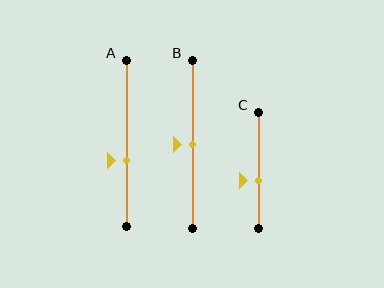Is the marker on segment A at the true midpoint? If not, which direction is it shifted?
No, the marker on segment A is shifted downward by about 10% of the segment length.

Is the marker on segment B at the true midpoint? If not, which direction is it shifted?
Yes, the marker on segment B is at the true midpoint.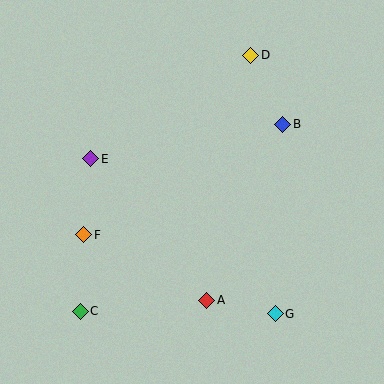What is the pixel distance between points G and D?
The distance between G and D is 260 pixels.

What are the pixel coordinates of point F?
Point F is at (84, 235).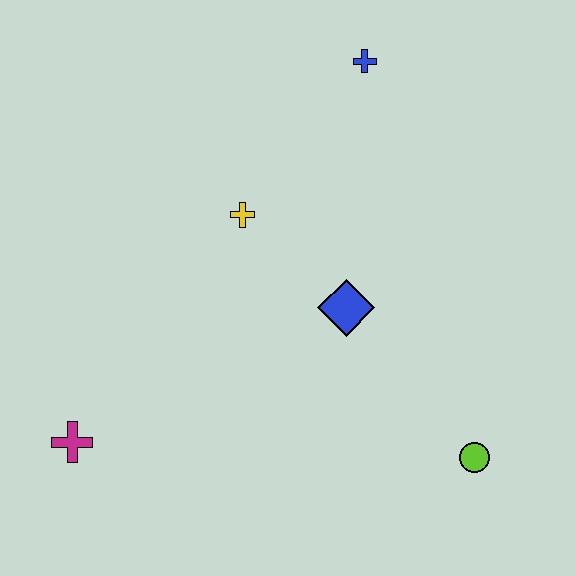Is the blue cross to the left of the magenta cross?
No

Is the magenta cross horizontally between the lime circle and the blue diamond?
No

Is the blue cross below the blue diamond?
No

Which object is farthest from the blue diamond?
The magenta cross is farthest from the blue diamond.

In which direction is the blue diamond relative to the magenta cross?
The blue diamond is to the right of the magenta cross.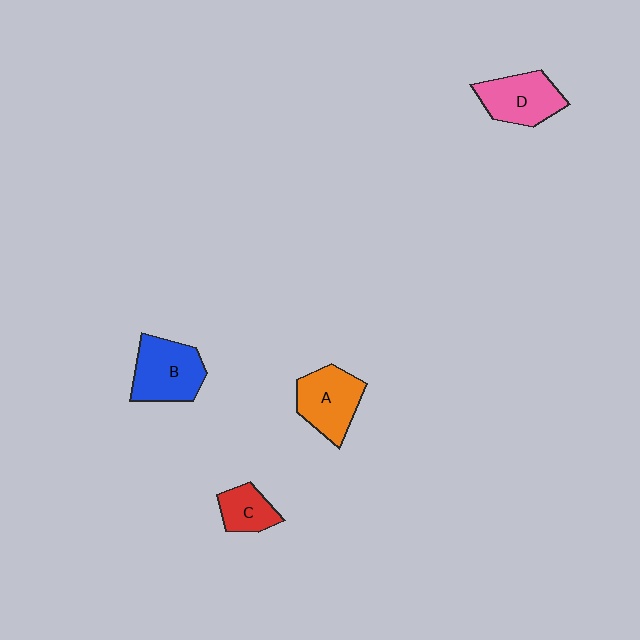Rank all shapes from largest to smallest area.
From largest to smallest: B (blue), A (orange), D (pink), C (red).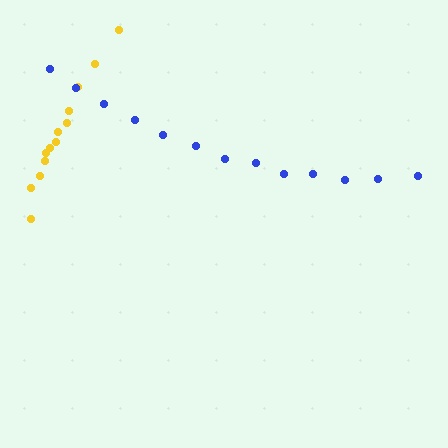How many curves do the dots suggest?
There are 2 distinct paths.